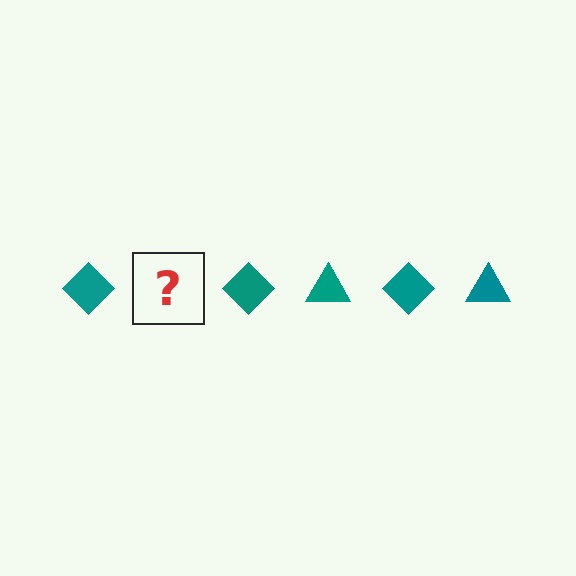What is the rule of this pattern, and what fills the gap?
The rule is that the pattern cycles through diamond, triangle shapes in teal. The gap should be filled with a teal triangle.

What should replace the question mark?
The question mark should be replaced with a teal triangle.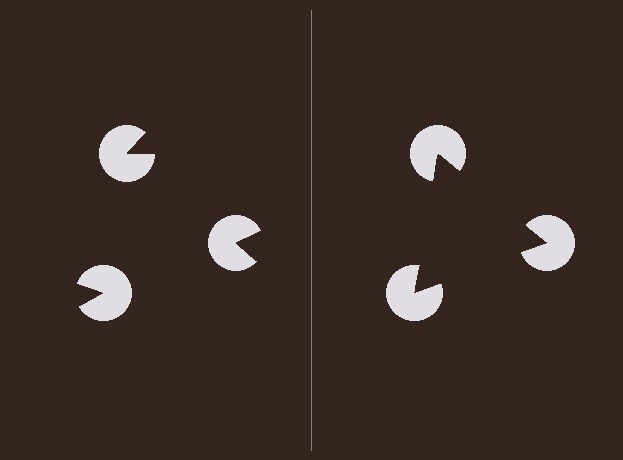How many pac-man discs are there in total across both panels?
6 — 3 on each side.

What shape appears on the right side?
An illusory triangle.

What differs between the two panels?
The pac-man discs are positioned identically on both sides; only the wedge orientations differ. On the right they align to a triangle; on the left they are misaligned.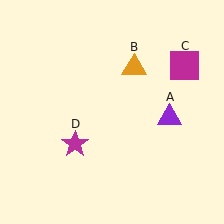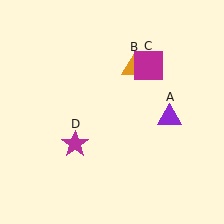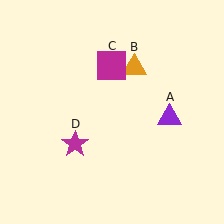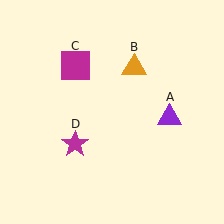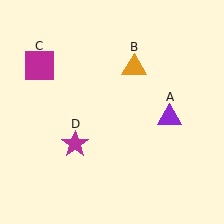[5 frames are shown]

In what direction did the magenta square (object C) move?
The magenta square (object C) moved left.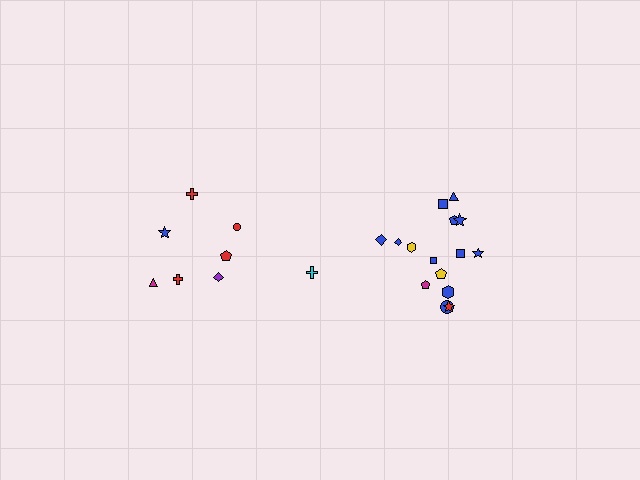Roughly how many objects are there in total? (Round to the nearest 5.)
Roughly 25 objects in total.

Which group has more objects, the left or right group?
The right group.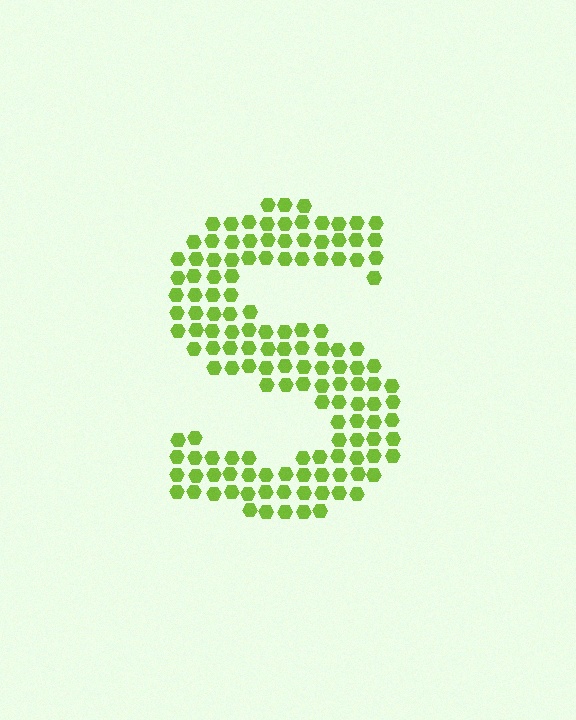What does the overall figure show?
The overall figure shows the letter S.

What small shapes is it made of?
It is made of small hexagons.